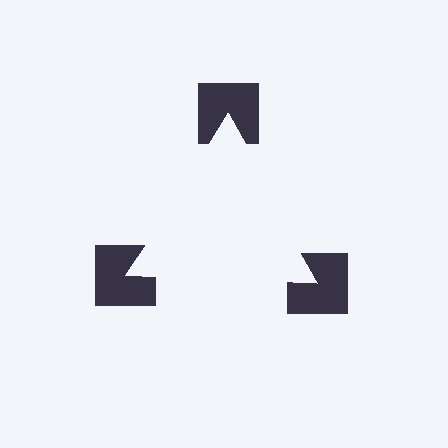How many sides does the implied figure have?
3 sides.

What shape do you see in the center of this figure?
An illusory triangle — its edges are inferred from the aligned wedge cuts in the notched squares, not physically drawn.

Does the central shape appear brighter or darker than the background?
It typically appears slightly brighter than the background, even though no actual brightness change is drawn.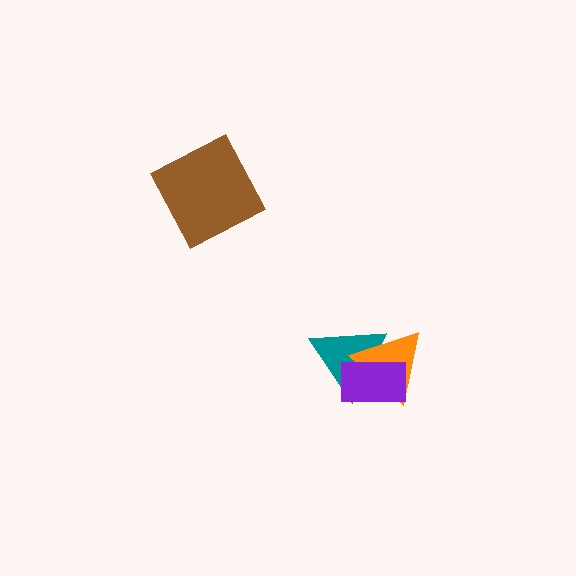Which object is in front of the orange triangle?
The purple rectangle is in front of the orange triangle.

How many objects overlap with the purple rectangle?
2 objects overlap with the purple rectangle.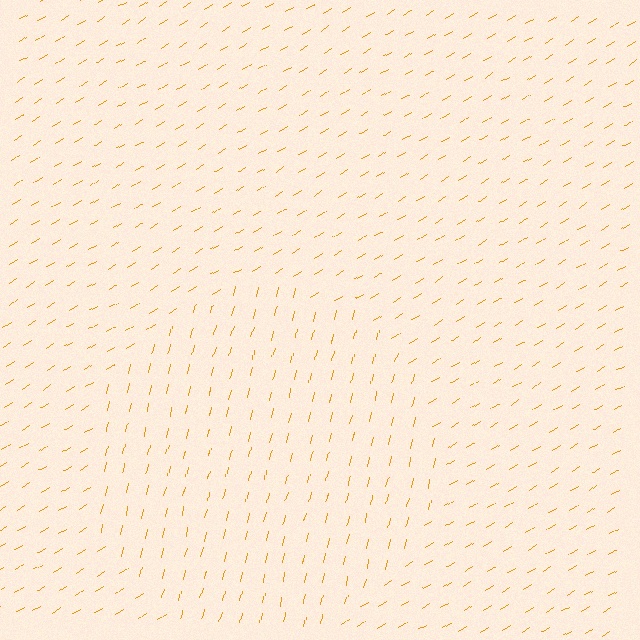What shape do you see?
I see a circle.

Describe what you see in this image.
The image is filled with small orange line segments. A circle region in the image has lines oriented differently from the surrounding lines, creating a visible texture boundary.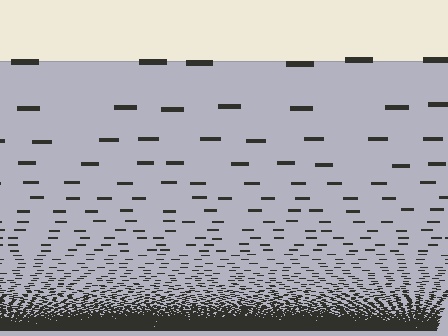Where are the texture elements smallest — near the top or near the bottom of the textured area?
Near the bottom.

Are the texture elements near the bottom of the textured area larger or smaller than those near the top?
Smaller. The gradient is inverted — elements near the bottom are smaller and denser.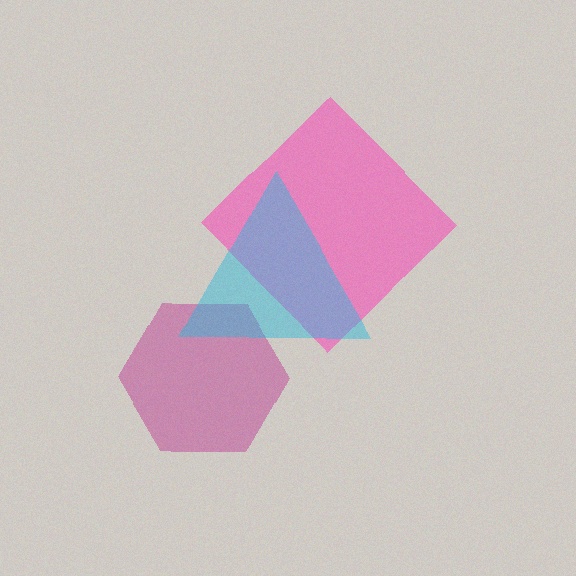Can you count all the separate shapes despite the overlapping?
Yes, there are 3 separate shapes.